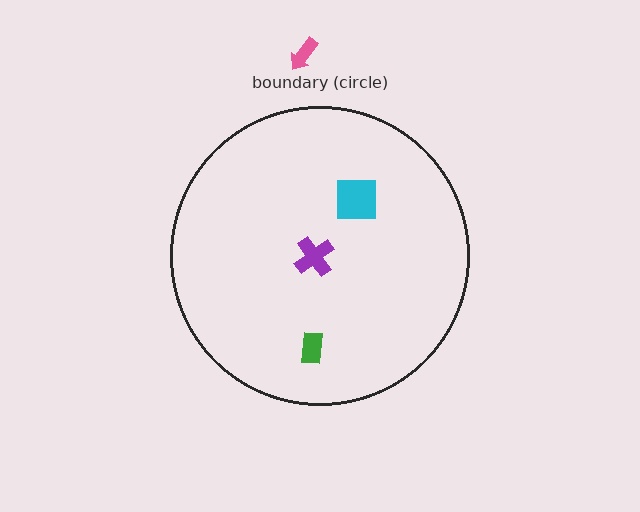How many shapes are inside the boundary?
3 inside, 1 outside.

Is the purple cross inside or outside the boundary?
Inside.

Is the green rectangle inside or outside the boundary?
Inside.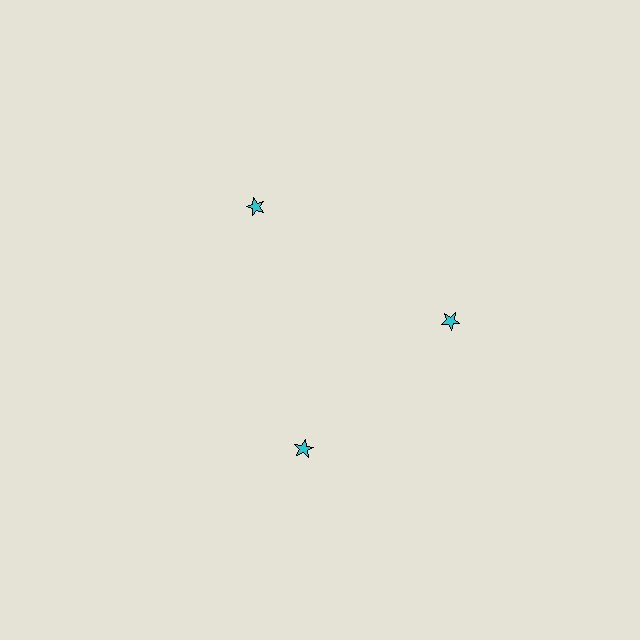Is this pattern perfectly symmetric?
No. The 3 cyan stars are arranged in a ring, but one element near the 7 o'clock position is rotated out of alignment along the ring, breaking the 3-fold rotational symmetry.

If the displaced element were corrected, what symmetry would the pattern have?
It would have 3-fold rotational symmetry — the pattern would map onto itself every 120 degrees.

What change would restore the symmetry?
The symmetry would be restored by rotating it back into even spacing with its neighbors so that all 3 stars sit at equal angles and equal distance from the center.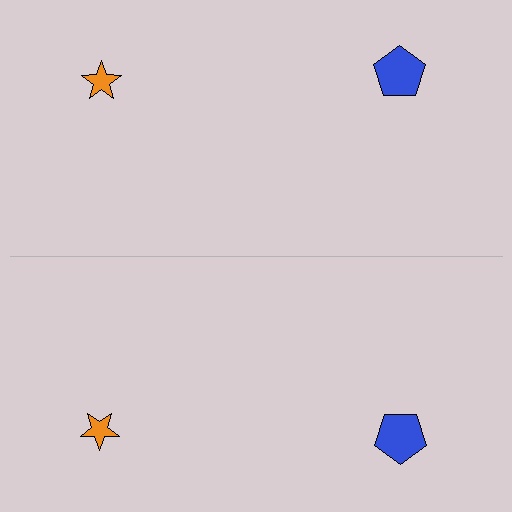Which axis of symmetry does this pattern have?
The pattern has a horizontal axis of symmetry running through the center of the image.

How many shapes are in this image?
There are 4 shapes in this image.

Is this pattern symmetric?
Yes, this pattern has bilateral (reflection) symmetry.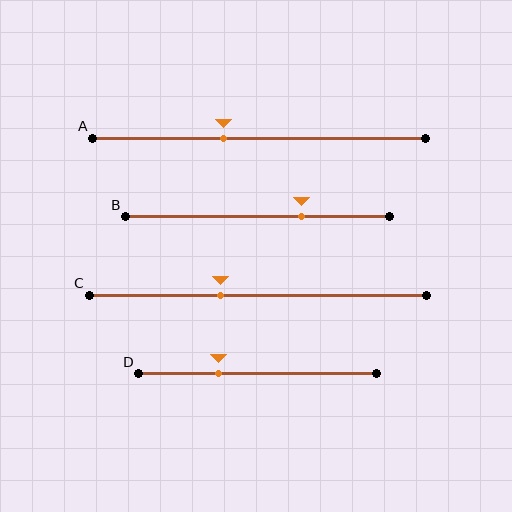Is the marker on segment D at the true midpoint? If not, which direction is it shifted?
No, the marker on segment D is shifted to the left by about 16% of the segment length.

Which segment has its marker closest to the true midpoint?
Segment A has its marker closest to the true midpoint.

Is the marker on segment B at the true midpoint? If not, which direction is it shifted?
No, the marker on segment B is shifted to the right by about 17% of the segment length.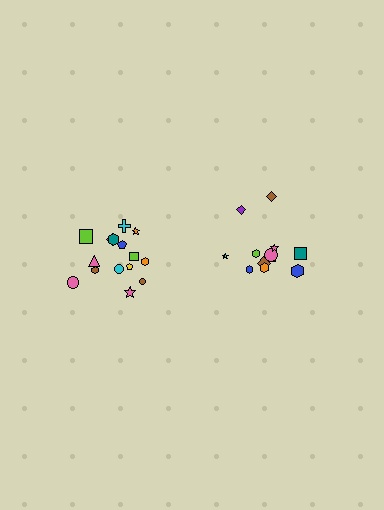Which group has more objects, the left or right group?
The left group.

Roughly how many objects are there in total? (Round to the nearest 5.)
Roughly 25 objects in total.